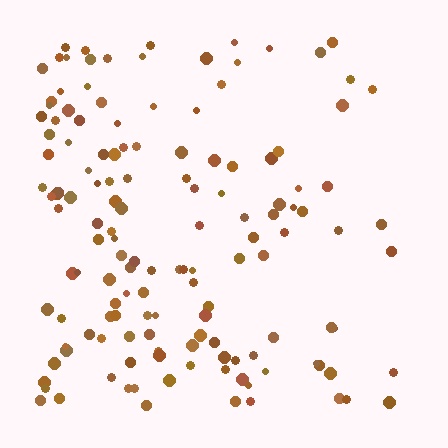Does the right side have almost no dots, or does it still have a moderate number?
Still a moderate number, just noticeably fewer than the left.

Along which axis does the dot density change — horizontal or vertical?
Horizontal.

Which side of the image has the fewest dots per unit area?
The right.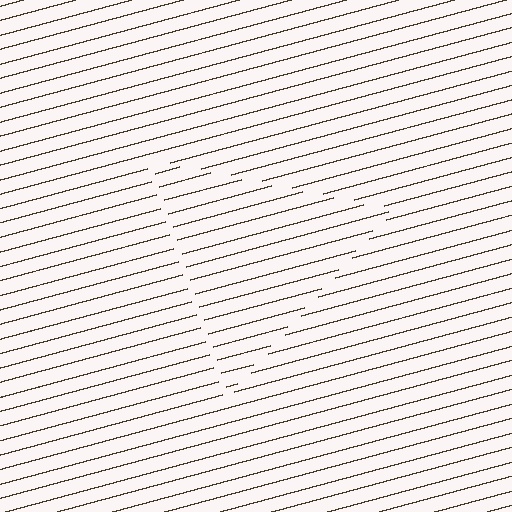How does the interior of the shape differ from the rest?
The interior of the shape contains the same grating, shifted by half a period — the contour is defined by the phase discontinuity where line-ends from the inner and outer gratings abut.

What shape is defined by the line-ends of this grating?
An illusory triangle. The interior of the shape contains the same grating, shifted by half a period — the contour is defined by the phase discontinuity where line-ends from the inner and outer gratings abut.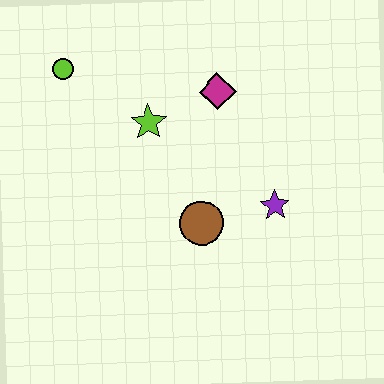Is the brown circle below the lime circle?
Yes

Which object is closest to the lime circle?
The lime star is closest to the lime circle.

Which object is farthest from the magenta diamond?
The lime circle is farthest from the magenta diamond.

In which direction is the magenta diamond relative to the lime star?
The magenta diamond is to the right of the lime star.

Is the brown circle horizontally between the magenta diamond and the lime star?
Yes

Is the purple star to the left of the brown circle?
No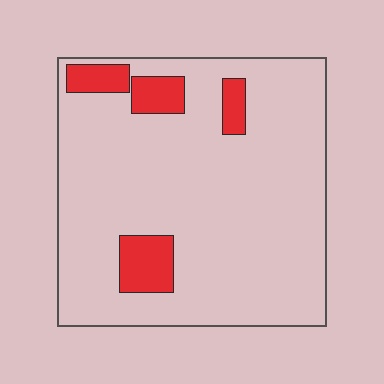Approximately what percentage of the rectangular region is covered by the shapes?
Approximately 10%.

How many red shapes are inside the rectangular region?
4.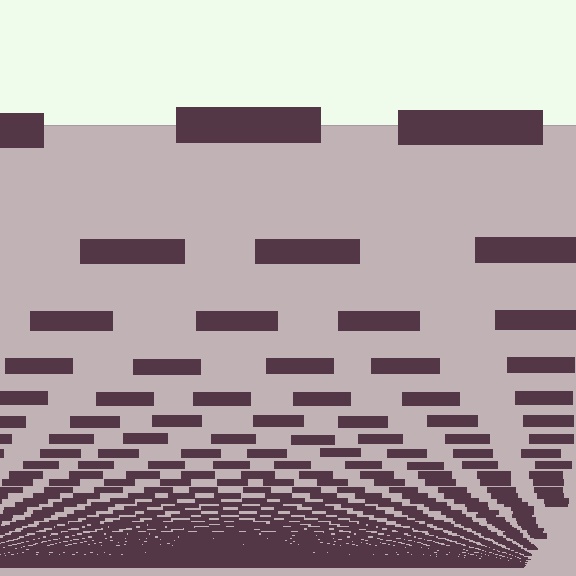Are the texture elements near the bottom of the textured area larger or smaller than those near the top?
Smaller. The gradient is inverted — elements near the bottom are smaller and denser.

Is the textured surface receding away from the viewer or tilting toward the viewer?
The surface appears to tilt toward the viewer. Texture elements get larger and sparser toward the top.